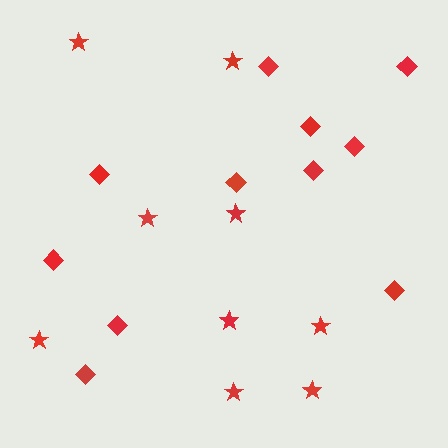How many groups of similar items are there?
There are 2 groups: one group of stars (9) and one group of diamonds (11).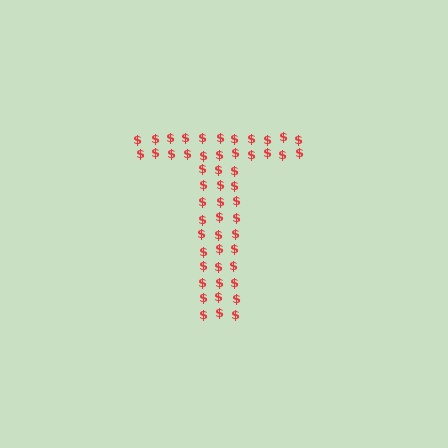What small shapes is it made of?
It is made of small dollar signs.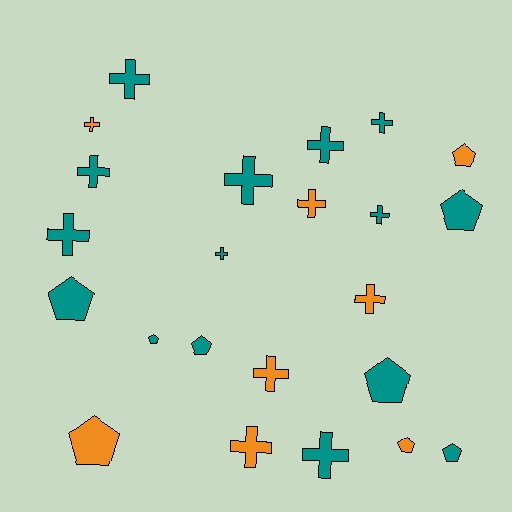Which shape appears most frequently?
Cross, with 14 objects.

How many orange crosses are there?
There are 5 orange crosses.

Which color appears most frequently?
Teal, with 15 objects.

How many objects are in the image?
There are 23 objects.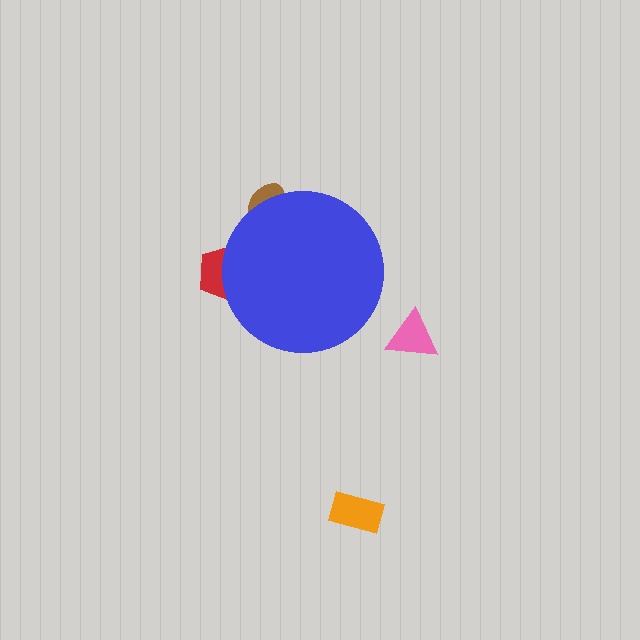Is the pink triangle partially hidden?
No, the pink triangle is fully visible.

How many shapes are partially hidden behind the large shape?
2 shapes are partially hidden.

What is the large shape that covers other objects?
A blue circle.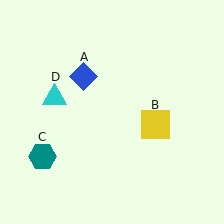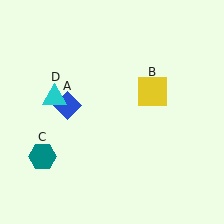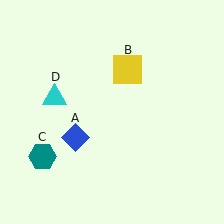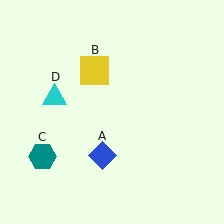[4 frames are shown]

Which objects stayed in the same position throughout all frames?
Teal hexagon (object C) and cyan triangle (object D) remained stationary.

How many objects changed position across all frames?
2 objects changed position: blue diamond (object A), yellow square (object B).